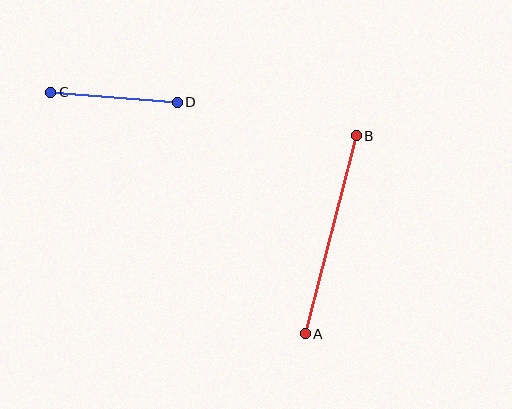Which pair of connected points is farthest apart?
Points A and B are farthest apart.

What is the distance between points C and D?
The distance is approximately 127 pixels.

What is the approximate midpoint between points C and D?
The midpoint is at approximately (114, 97) pixels.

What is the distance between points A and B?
The distance is approximately 204 pixels.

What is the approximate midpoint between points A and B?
The midpoint is at approximately (331, 235) pixels.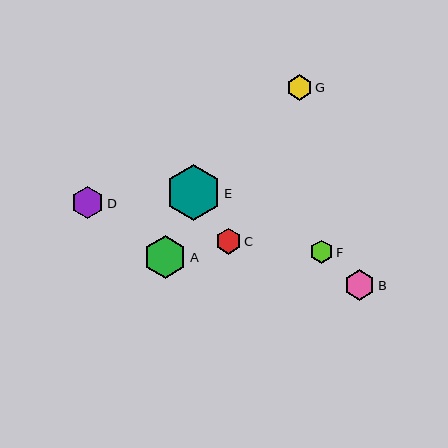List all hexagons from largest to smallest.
From largest to smallest: E, A, D, B, C, G, F.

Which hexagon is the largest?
Hexagon E is the largest with a size of approximately 56 pixels.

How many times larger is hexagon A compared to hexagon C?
Hexagon A is approximately 1.7 times the size of hexagon C.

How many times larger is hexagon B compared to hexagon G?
Hexagon B is approximately 1.2 times the size of hexagon G.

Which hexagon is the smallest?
Hexagon F is the smallest with a size of approximately 23 pixels.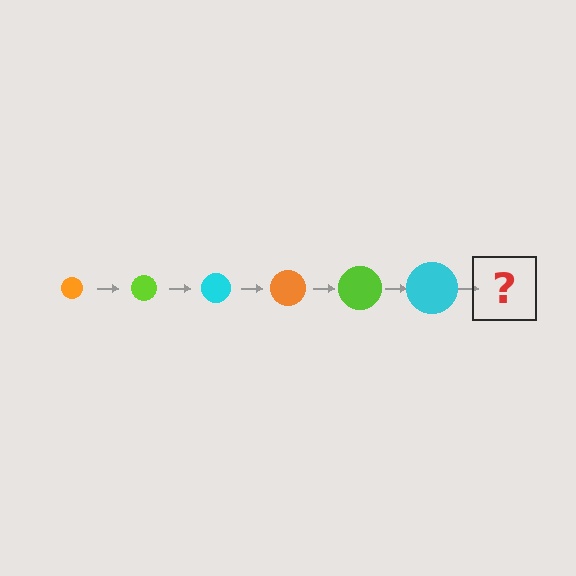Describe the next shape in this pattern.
It should be an orange circle, larger than the previous one.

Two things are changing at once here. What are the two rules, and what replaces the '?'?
The two rules are that the circle grows larger each step and the color cycles through orange, lime, and cyan. The '?' should be an orange circle, larger than the previous one.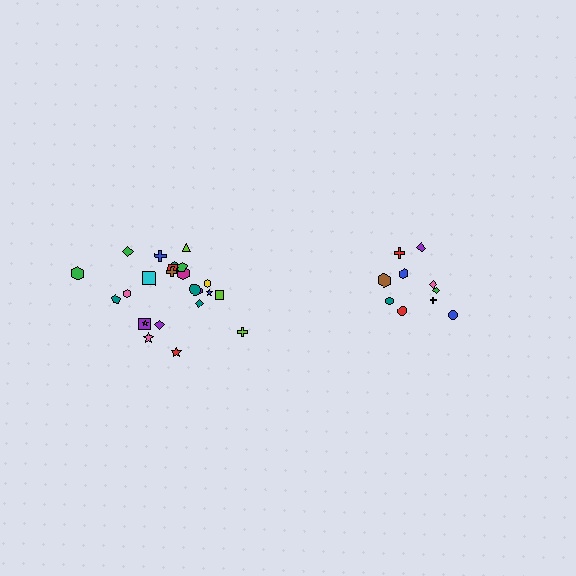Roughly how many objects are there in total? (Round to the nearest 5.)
Roughly 35 objects in total.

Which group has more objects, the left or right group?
The left group.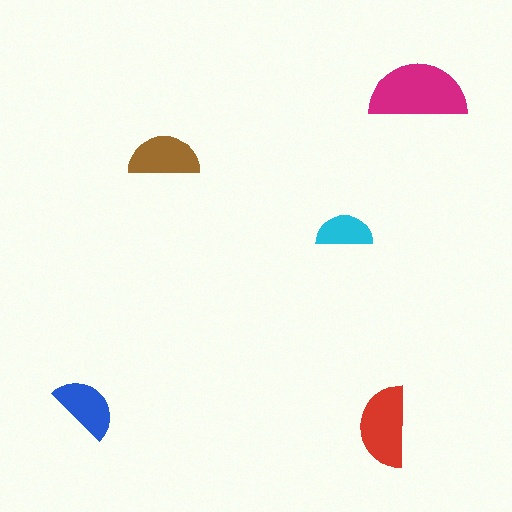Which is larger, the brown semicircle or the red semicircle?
The red one.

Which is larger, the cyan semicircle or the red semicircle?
The red one.